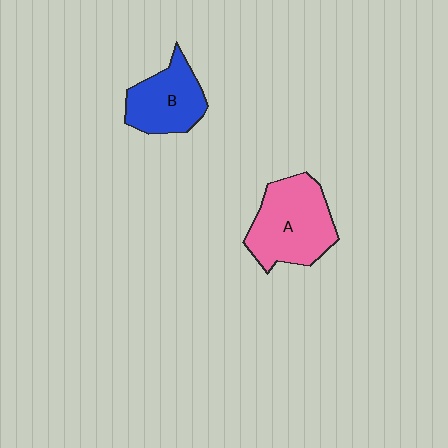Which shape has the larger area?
Shape A (pink).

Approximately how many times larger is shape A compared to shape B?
Approximately 1.4 times.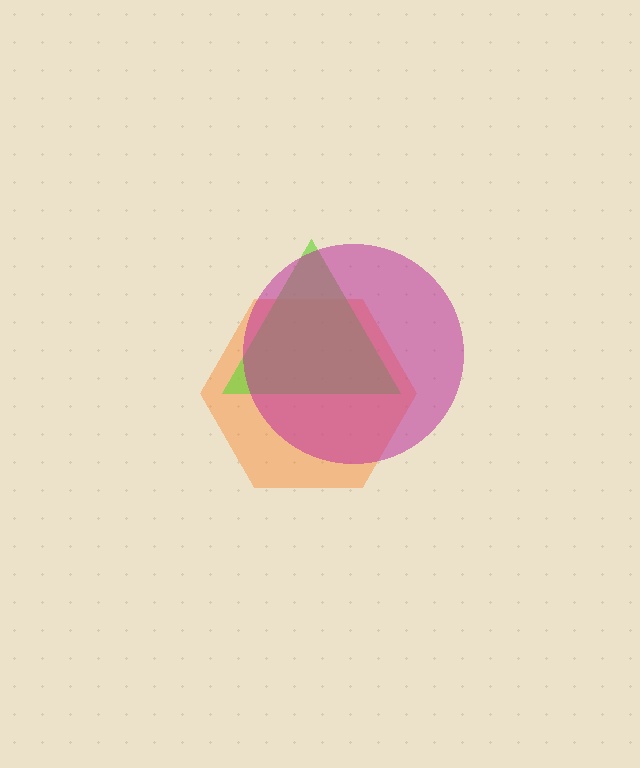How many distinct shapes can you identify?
There are 3 distinct shapes: an orange hexagon, a lime triangle, a magenta circle.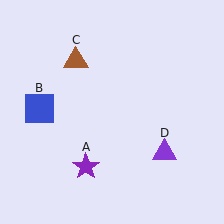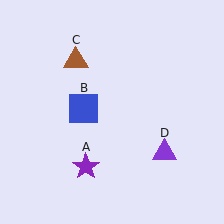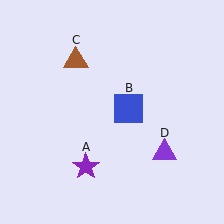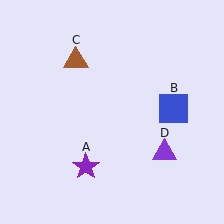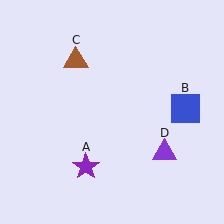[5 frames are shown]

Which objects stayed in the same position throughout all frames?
Purple star (object A) and brown triangle (object C) and purple triangle (object D) remained stationary.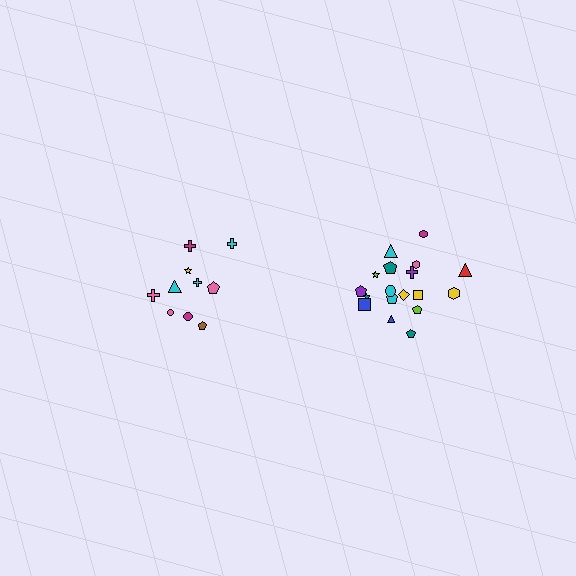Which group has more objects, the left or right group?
The right group.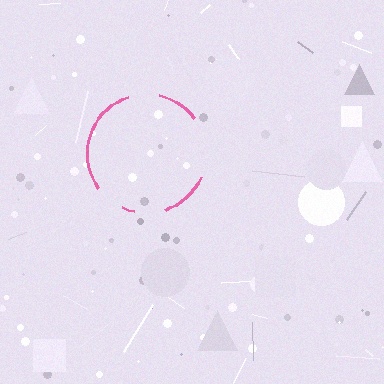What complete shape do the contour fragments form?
The contour fragments form a circle.